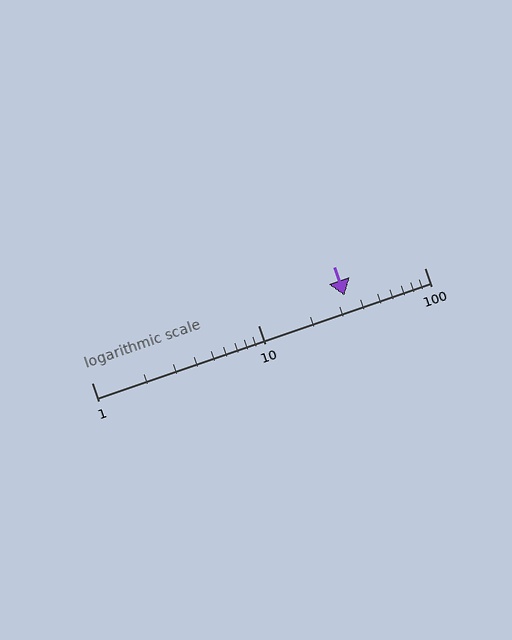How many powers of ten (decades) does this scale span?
The scale spans 2 decades, from 1 to 100.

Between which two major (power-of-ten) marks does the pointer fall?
The pointer is between 10 and 100.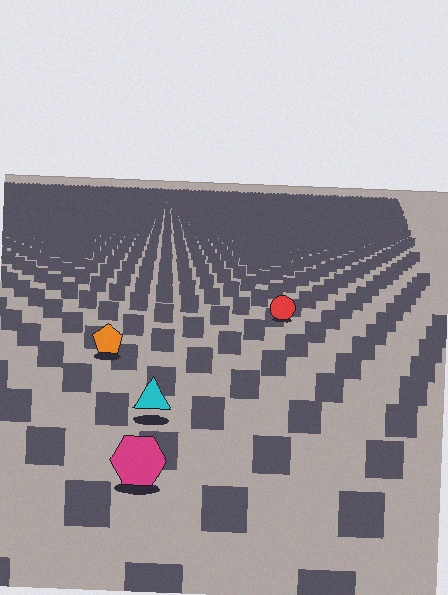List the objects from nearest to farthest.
From nearest to farthest: the magenta hexagon, the cyan triangle, the orange pentagon, the red circle.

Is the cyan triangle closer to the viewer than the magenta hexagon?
No. The magenta hexagon is closer — you can tell from the texture gradient: the ground texture is coarser near it.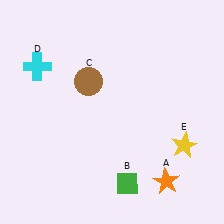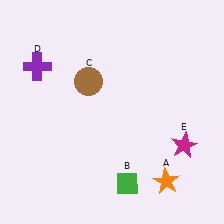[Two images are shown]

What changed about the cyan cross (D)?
In Image 1, D is cyan. In Image 2, it changed to purple.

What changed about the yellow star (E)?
In Image 1, E is yellow. In Image 2, it changed to magenta.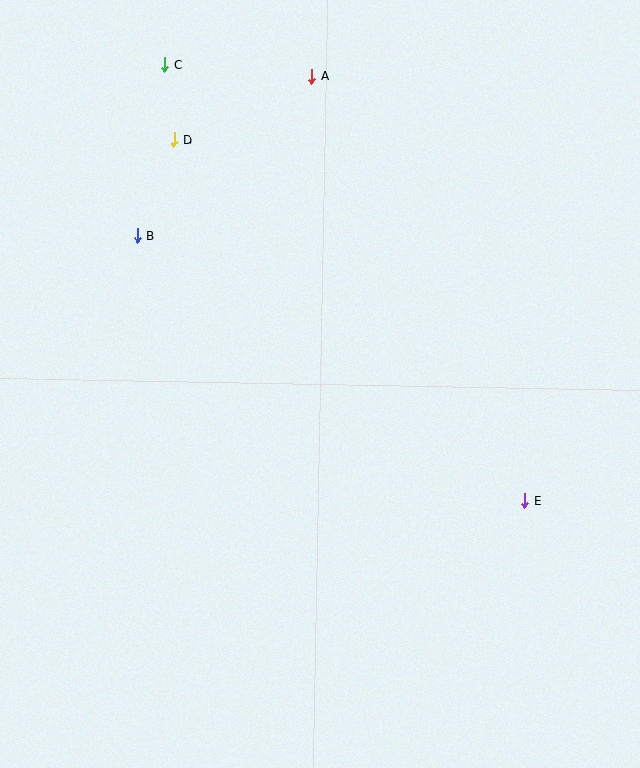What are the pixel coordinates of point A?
Point A is at (312, 76).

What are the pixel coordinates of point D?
Point D is at (174, 140).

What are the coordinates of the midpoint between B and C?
The midpoint between B and C is at (151, 150).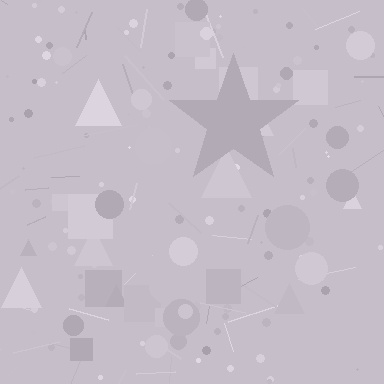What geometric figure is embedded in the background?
A star is embedded in the background.